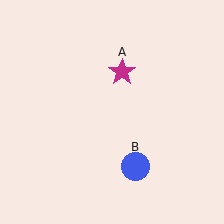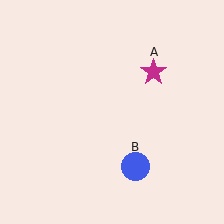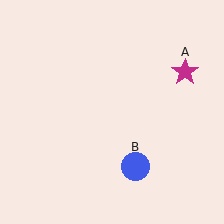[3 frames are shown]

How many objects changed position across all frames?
1 object changed position: magenta star (object A).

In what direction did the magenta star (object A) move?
The magenta star (object A) moved right.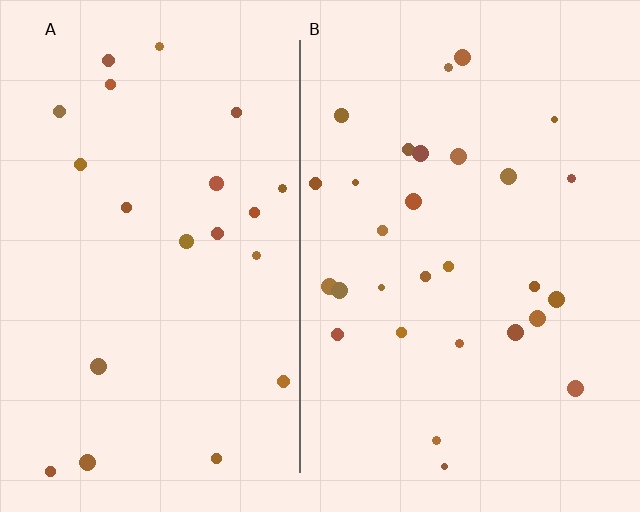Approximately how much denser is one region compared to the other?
Approximately 1.3× — region B over region A.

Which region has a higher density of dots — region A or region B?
B (the right).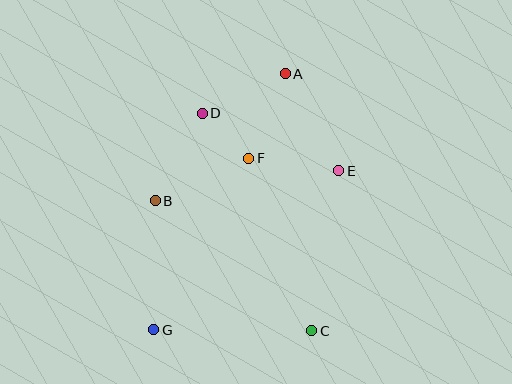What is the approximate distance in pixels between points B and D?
The distance between B and D is approximately 100 pixels.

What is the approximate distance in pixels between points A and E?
The distance between A and E is approximately 111 pixels.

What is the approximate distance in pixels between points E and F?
The distance between E and F is approximately 90 pixels.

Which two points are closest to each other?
Points D and F are closest to each other.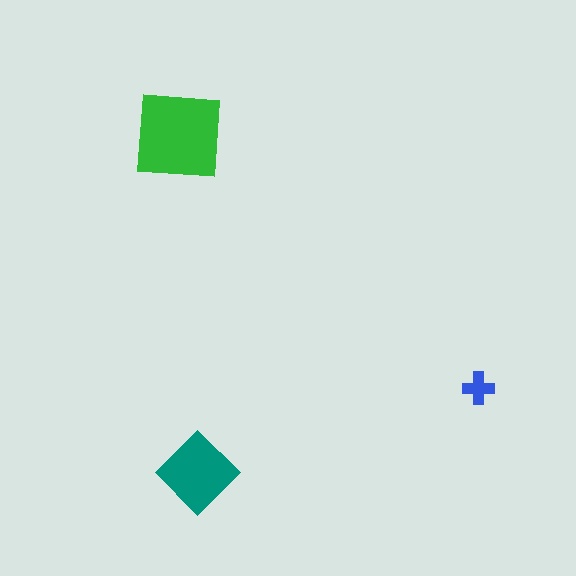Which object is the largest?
The green square.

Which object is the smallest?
The blue cross.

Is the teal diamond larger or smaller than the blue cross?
Larger.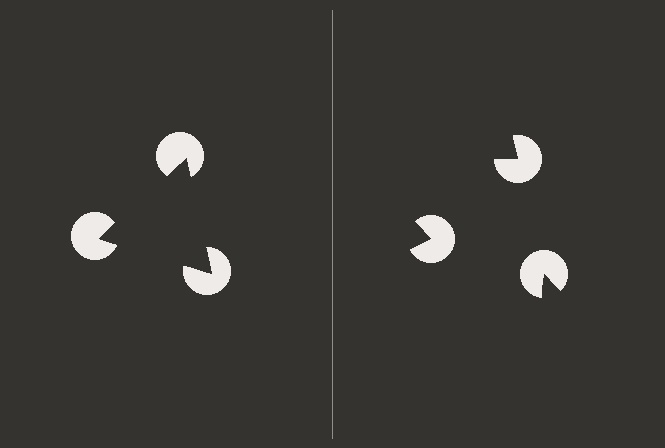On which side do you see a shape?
An illusory triangle appears on the left side. On the right side the wedge cuts are rotated, so no coherent shape forms.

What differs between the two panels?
The pac-man discs are positioned identically on both sides; only the wedge orientations differ. On the left they align to a triangle; on the right they are misaligned.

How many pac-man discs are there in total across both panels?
6 — 3 on each side.